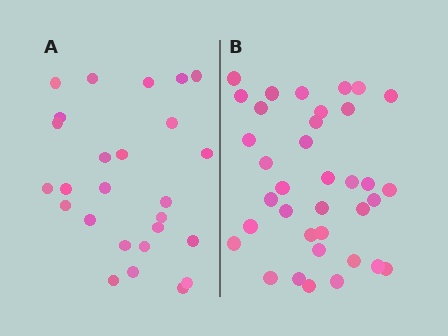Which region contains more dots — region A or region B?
Region B (the right region) has more dots.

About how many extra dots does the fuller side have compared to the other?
Region B has roughly 10 or so more dots than region A.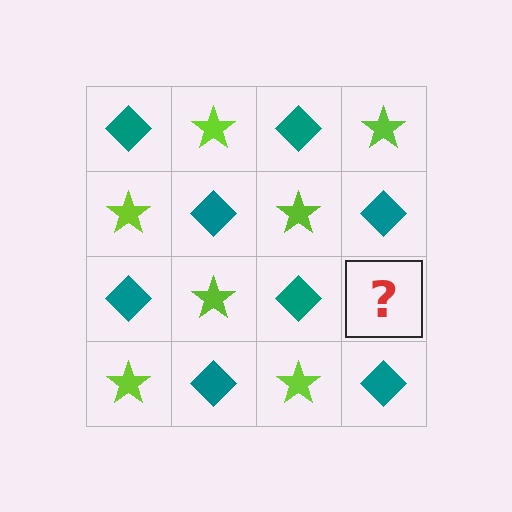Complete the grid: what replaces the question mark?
The question mark should be replaced with a lime star.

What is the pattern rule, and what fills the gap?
The rule is that it alternates teal diamond and lime star in a checkerboard pattern. The gap should be filled with a lime star.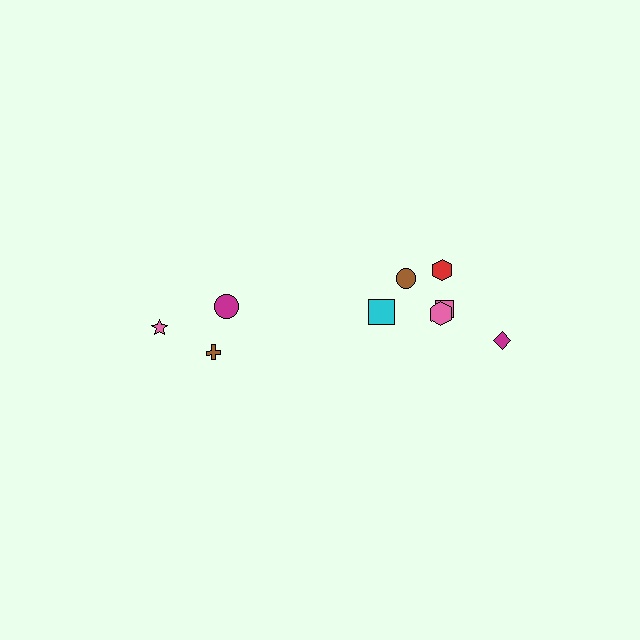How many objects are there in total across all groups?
There are 9 objects.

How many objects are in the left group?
There are 3 objects.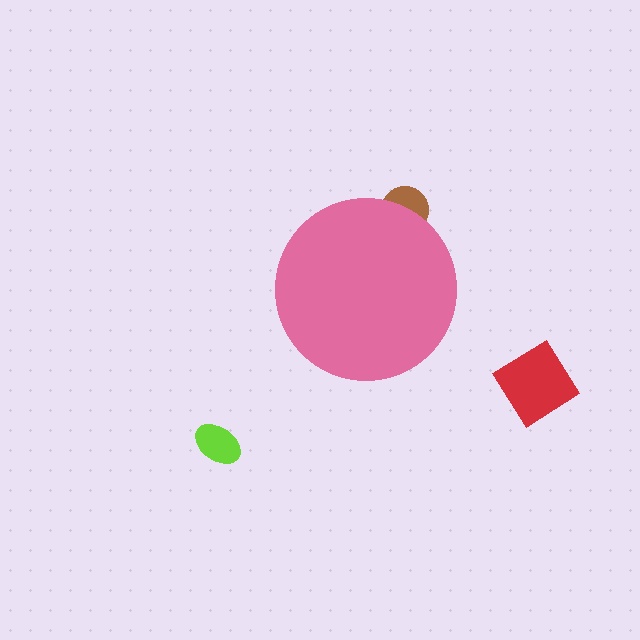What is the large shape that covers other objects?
A pink circle.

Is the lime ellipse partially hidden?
No, the lime ellipse is fully visible.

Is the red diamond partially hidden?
No, the red diamond is fully visible.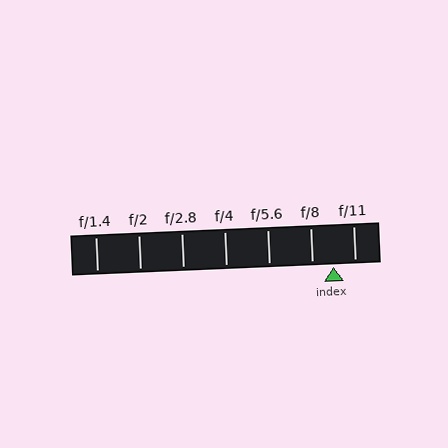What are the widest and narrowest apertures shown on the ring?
The widest aperture shown is f/1.4 and the narrowest is f/11.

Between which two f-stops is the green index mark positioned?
The index mark is between f/8 and f/11.